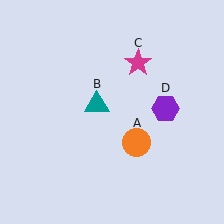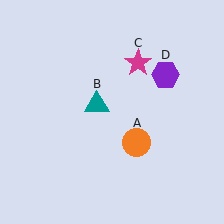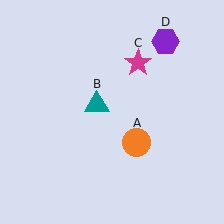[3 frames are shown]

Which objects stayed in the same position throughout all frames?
Orange circle (object A) and teal triangle (object B) and magenta star (object C) remained stationary.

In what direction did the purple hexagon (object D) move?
The purple hexagon (object D) moved up.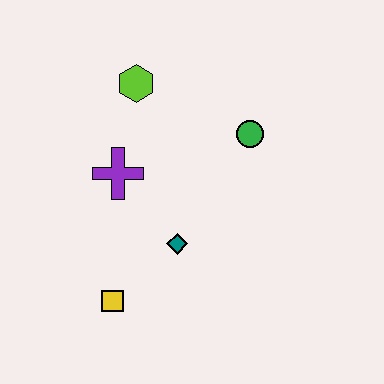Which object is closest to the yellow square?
The teal diamond is closest to the yellow square.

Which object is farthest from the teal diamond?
The lime hexagon is farthest from the teal diamond.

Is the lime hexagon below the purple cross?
No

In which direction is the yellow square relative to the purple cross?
The yellow square is below the purple cross.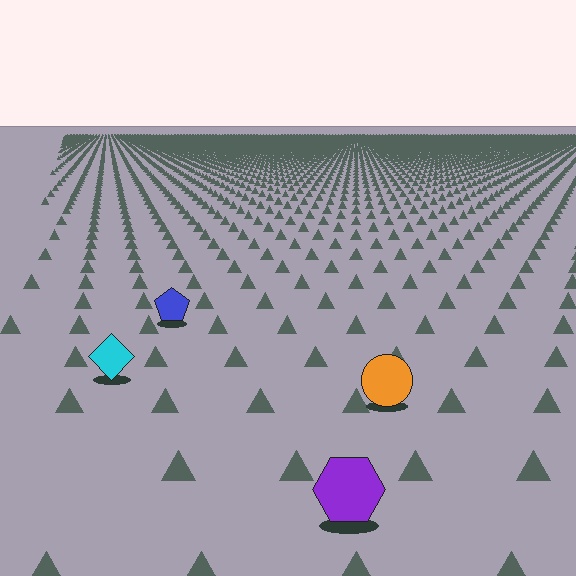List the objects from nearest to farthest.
From nearest to farthest: the purple hexagon, the orange circle, the cyan diamond, the blue pentagon.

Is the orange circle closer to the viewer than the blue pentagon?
Yes. The orange circle is closer — you can tell from the texture gradient: the ground texture is coarser near it.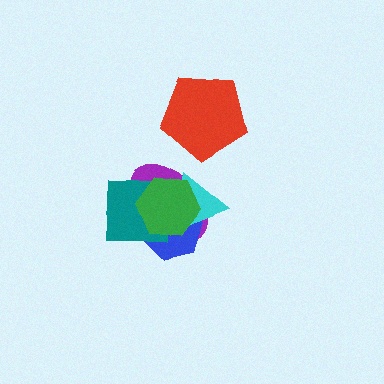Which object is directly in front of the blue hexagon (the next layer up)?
The cyan triangle is directly in front of the blue hexagon.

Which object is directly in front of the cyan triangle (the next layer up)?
The teal square is directly in front of the cyan triangle.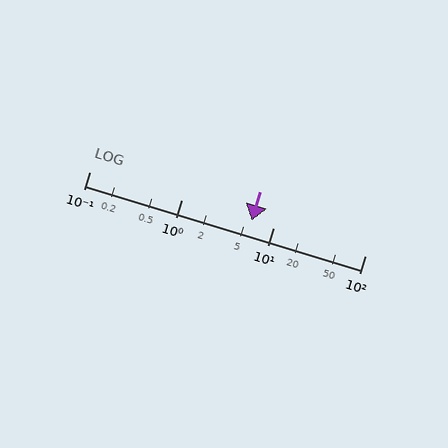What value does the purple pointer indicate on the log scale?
The pointer indicates approximately 5.8.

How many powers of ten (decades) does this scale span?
The scale spans 3 decades, from 0.1 to 100.